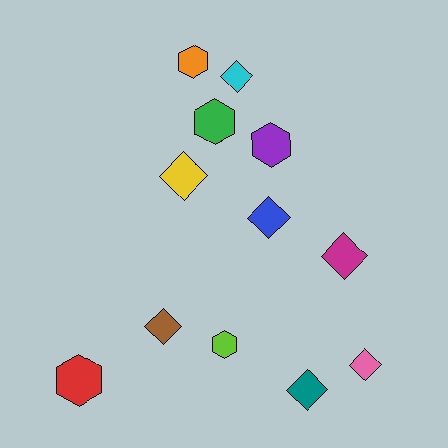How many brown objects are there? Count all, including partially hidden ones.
There is 1 brown object.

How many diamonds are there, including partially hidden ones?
There are 7 diamonds.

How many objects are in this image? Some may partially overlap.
There are 12 objects.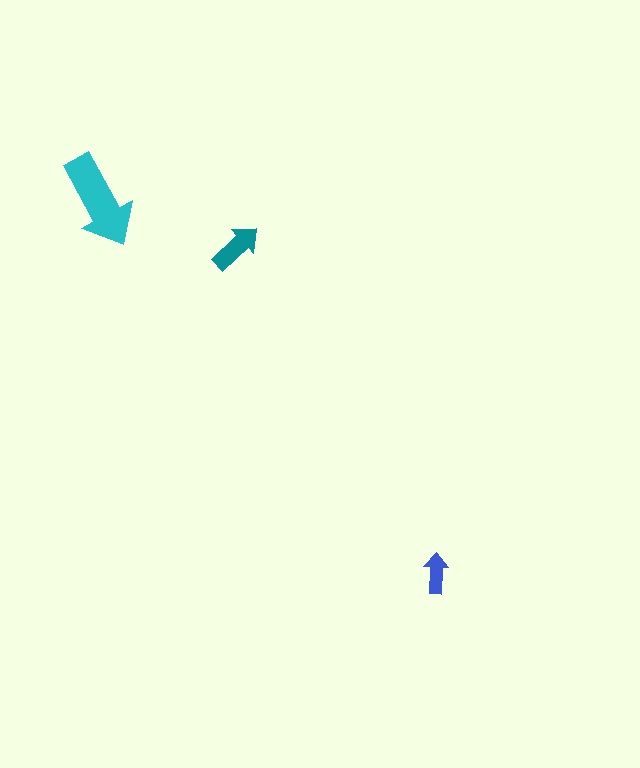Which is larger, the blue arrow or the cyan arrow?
The cyan one.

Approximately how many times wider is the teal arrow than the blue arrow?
About 1.5 times wider.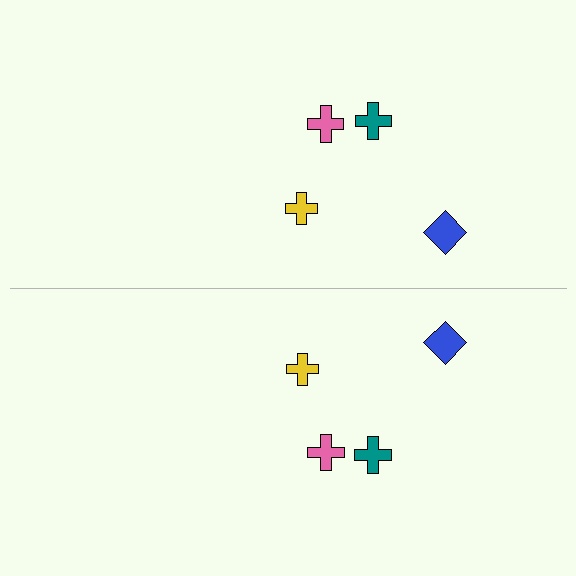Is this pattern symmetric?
Yes, this pattern has bilateral (reflection) symmetry.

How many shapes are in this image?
There are 8 shapes in this image.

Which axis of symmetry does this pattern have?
The pattern has a horizontal axis of symmetry running through the center of the image.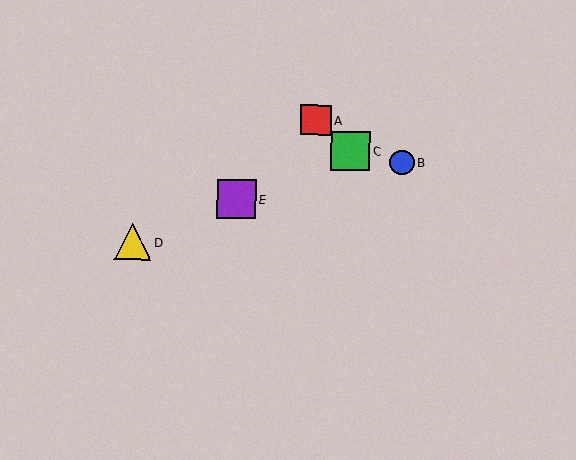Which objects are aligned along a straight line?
Objects C, D, E are aligned along a straight line.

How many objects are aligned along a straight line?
3 objects (C, D, E) are aligned along a straight line.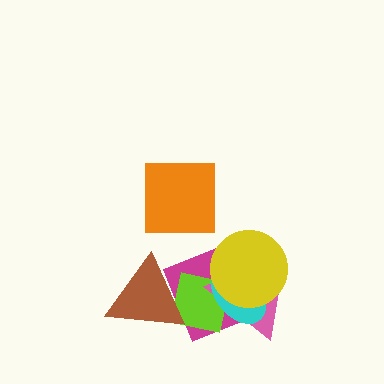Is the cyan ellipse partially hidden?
Yes, it is partially covered by another shape.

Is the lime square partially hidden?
Yes, it is partially covered by another shape.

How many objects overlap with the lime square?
4 objects overlap with the lime square.